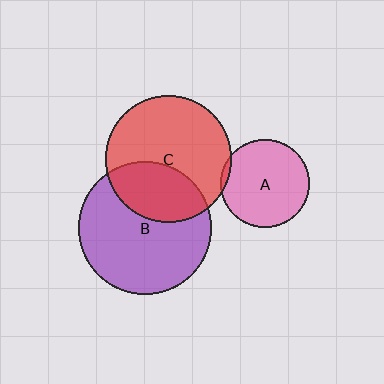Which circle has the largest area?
Circle B (purple).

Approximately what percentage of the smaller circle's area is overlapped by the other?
Approximately 35%.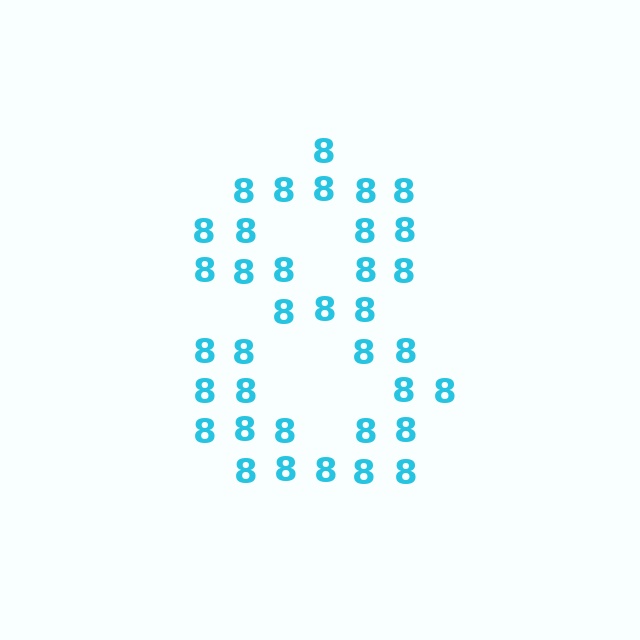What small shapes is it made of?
It is made of small digit 8's.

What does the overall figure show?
The overall figure shows the digit 8.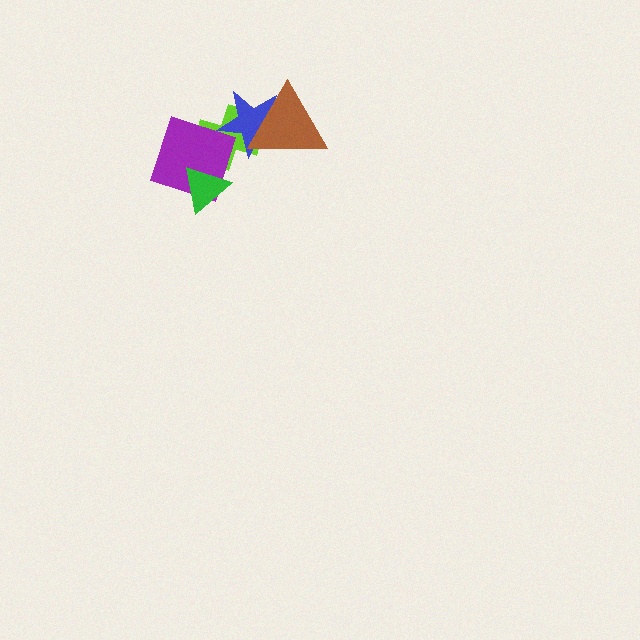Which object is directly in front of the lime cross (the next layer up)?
The blue star is directly in front of the lime cross.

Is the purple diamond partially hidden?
Yes, it is partially covered by another shape.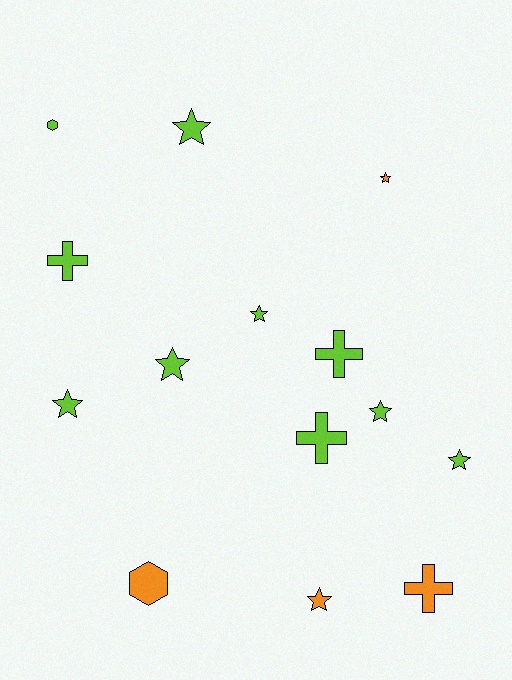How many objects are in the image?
There are 14 objects.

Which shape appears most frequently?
Star, with 8 objects.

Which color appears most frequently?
Lime, with 10 objects.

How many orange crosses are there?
There is 1 orange cross.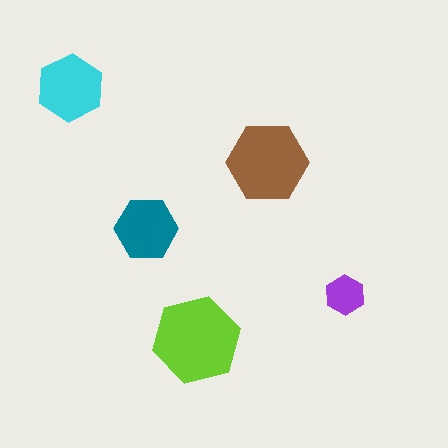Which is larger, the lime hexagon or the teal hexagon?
The lime one.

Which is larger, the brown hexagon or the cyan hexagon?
The brown one.